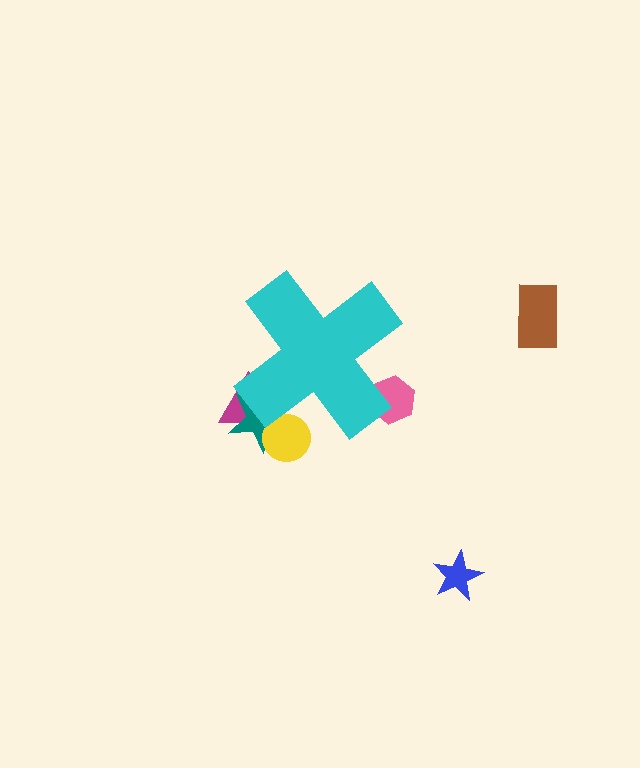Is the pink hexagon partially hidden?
Yes, the pink hexagon is partially hidden behind the cyan cross.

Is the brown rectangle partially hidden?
No, the brown rectangle is fully visible.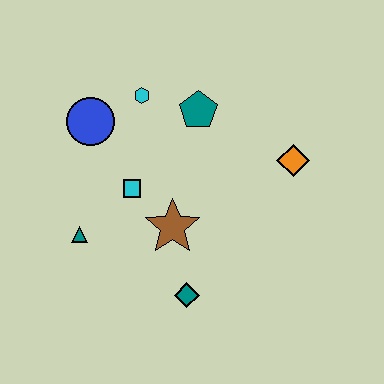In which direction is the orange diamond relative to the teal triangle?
The orange diamond is to the right of the teal triangle.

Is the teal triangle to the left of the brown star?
Yes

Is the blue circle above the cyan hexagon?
No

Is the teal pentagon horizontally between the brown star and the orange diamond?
Yes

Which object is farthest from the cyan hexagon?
The teal diamond is farthest from the cyan hexagon.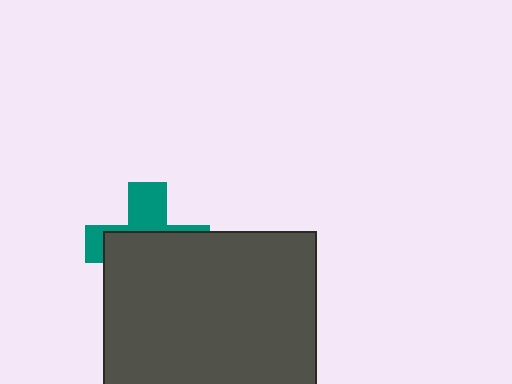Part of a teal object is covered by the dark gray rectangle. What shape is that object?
It is a cross.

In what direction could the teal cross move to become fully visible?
The teal cross could move up. That would shift it out from behind the dark gray rectangle entirely.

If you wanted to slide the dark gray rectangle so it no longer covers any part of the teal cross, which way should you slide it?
Slide it down — that is the most direct way to separate the two shapes.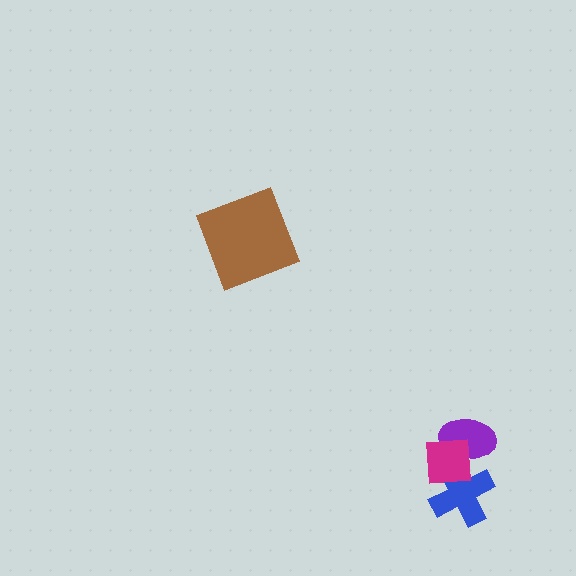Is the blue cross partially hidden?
Yes, it is partially covered by another shape.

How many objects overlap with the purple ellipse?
2 objects overlap with the purple ellipse.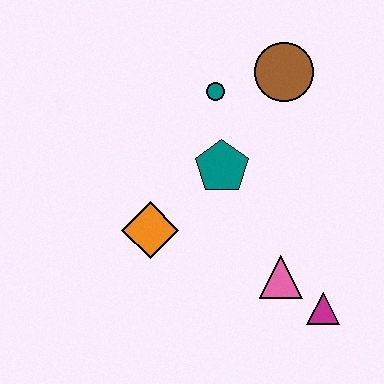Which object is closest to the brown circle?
The teal circle is closest to the brown circle.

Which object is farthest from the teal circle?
The magenta triangle is farthest from the teal circle.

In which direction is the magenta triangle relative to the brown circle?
The magenta triangle is below the brown circle.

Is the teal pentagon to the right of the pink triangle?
No